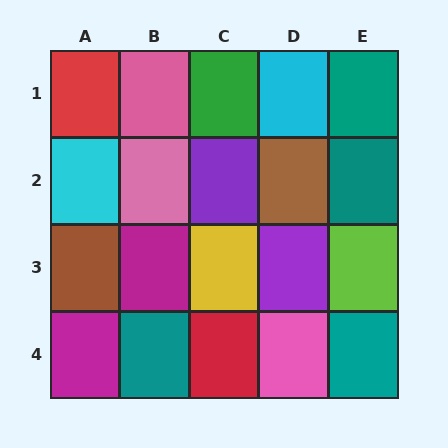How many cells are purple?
2 cells are purple.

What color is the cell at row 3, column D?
Purple.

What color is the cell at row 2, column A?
Cyan.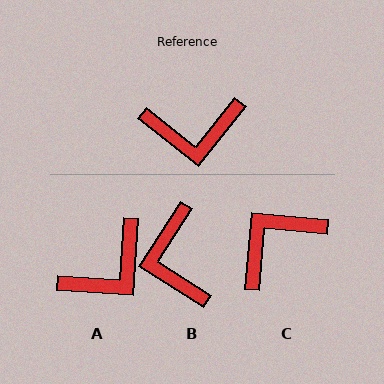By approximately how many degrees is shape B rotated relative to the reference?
Approximately 84 degrees clockwise.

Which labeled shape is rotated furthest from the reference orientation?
C, about 147 degrees away.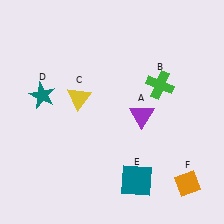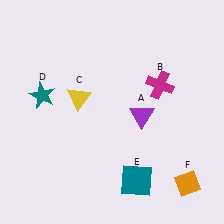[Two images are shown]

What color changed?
The cross (B) changed from green in Image 1 to magenta in Image 2.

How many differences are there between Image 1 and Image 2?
There is 1 difference between the two images.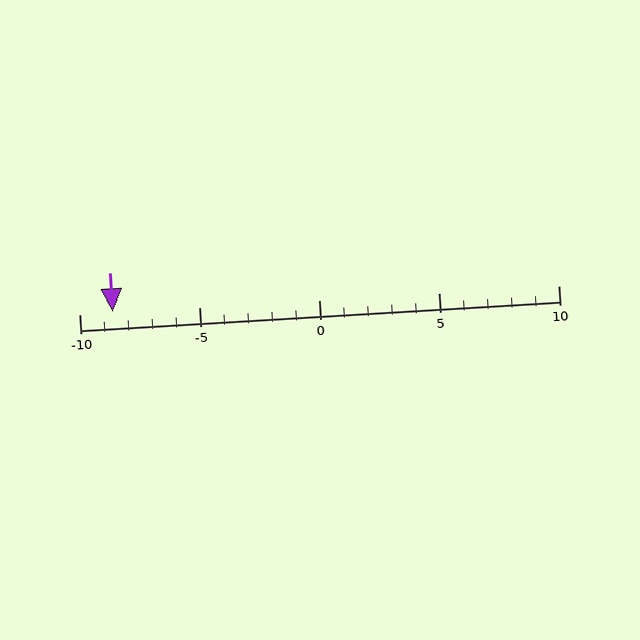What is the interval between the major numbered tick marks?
The major tick marks are spaced 5 units apart.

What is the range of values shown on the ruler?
The ruler shows values from -10 to 10.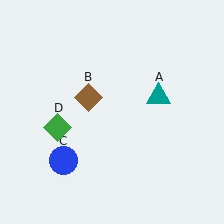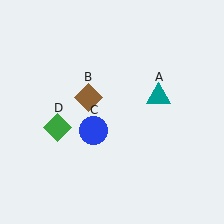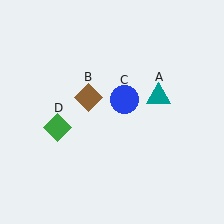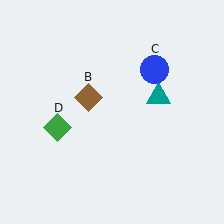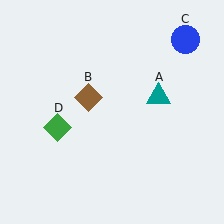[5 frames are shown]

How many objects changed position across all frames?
1 object changed position: blue circle (object C).